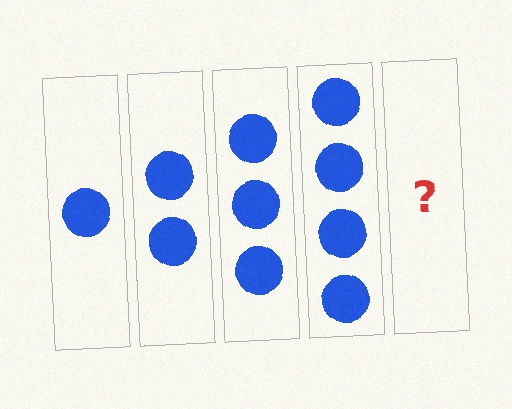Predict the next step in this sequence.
The next step is 5 circles.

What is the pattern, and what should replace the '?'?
The pattern is that each step adds one more circle. The '?' should be 5 circles.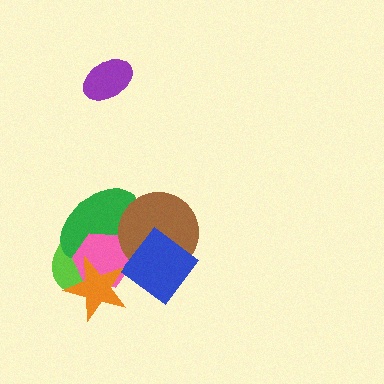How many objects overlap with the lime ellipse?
5 objects overlap with the lime ellipse.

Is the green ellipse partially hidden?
Yes, it is partially covered by another shape.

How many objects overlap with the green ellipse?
5 objects overlap with the green ellipse.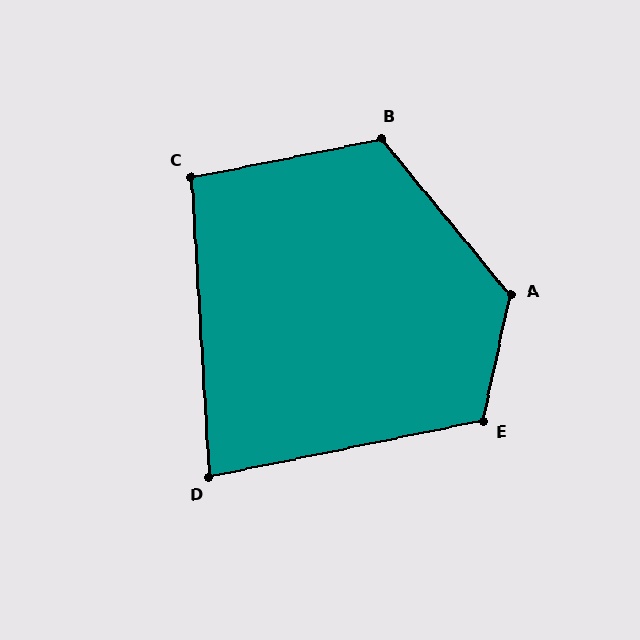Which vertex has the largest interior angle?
A, at approximately 129 degrees.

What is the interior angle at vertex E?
Approximately 114 degrees (obtuse).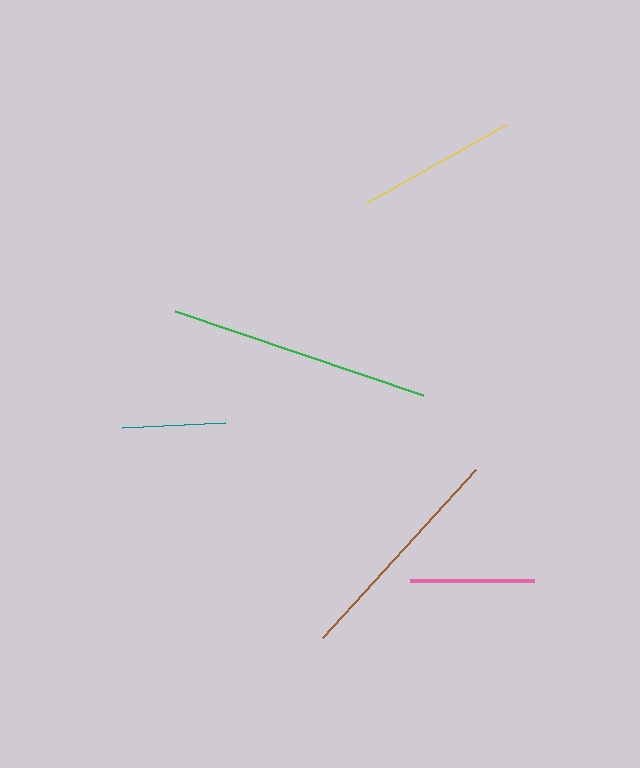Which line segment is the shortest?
The teal line is the shortest at approximately 103 pixels.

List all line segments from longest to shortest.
From longest to shortest: green, brown, yellow, pink, teal.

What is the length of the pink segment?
The pink segment is approximately 124 pixels long.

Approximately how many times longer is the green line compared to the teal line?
The green line is approximately 2.5 times the length of the teal line.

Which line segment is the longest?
The green line is the longest at approximately 262 pixels.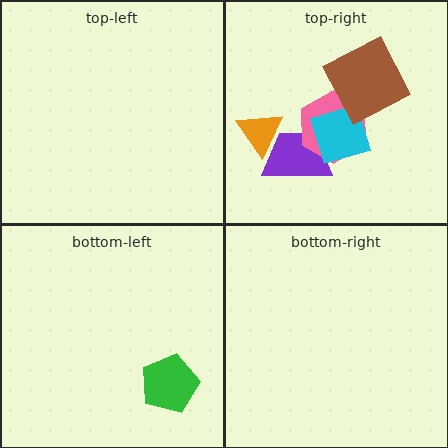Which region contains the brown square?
The top-right region.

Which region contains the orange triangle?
The top-right region.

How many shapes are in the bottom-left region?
1.